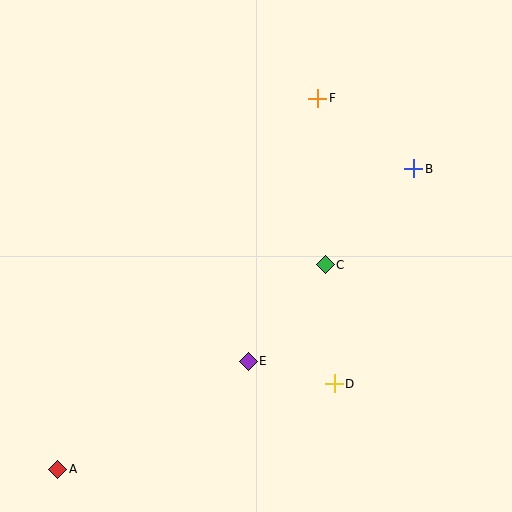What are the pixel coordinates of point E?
Point E is at (248, 361).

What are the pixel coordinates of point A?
Point A is at (58, 469).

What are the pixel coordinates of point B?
Point B is at (414, 169).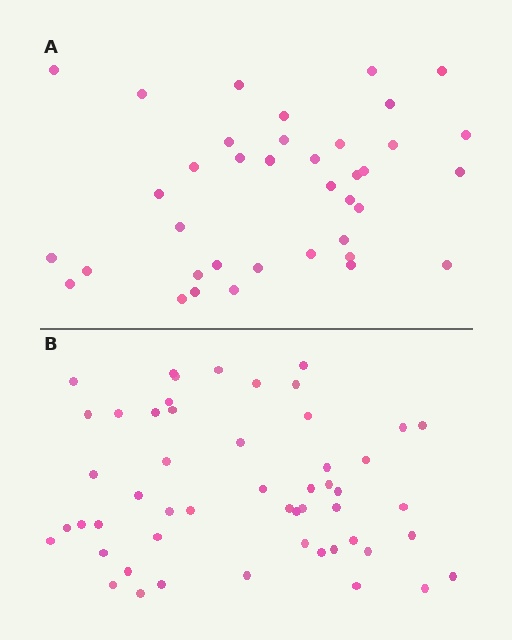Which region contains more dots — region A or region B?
Region B (the bottom region) has more dots.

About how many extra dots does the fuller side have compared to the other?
Region B has approximately 15 more dots than region A.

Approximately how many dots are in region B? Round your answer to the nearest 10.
About 50 dots. (The exact count is 52, which rounds to 50.)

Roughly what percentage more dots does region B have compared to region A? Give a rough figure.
About 35% more.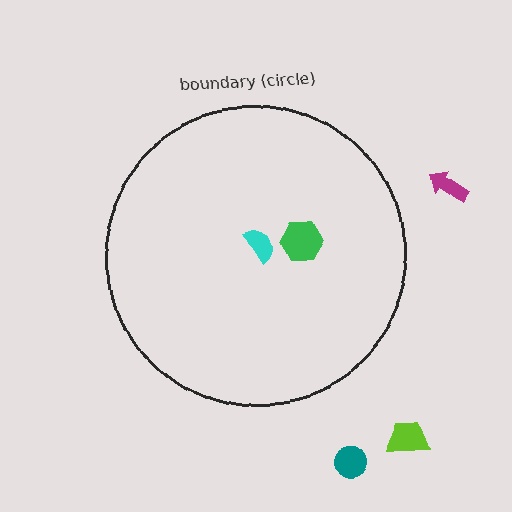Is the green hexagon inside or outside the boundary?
Inside.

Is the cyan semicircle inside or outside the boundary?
Inside.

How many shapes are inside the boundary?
2 inside, 3 outside.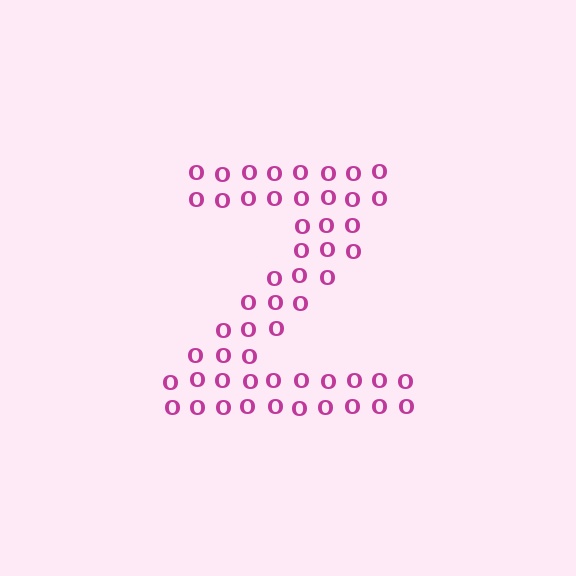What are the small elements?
The small elements are letter O's.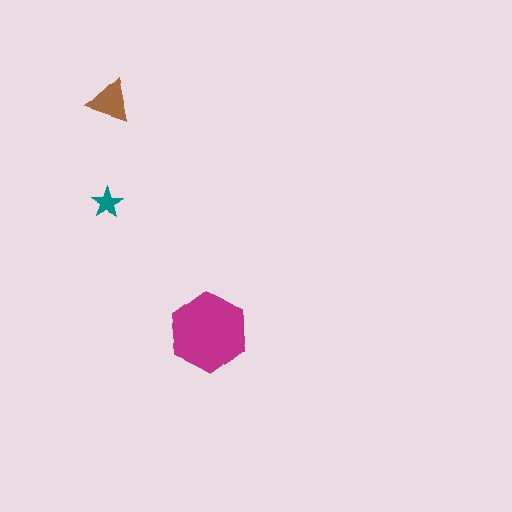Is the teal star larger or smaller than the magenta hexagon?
Smaller.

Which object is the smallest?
The teal star.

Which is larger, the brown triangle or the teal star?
The brown triangle.